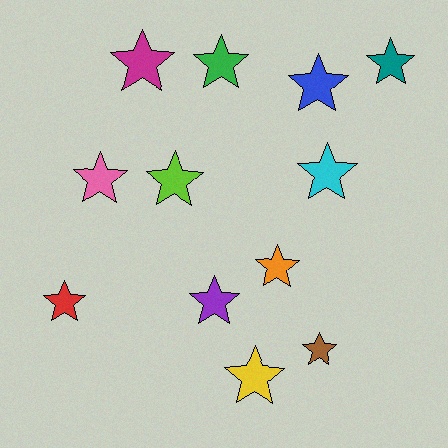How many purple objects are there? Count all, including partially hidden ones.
There is 1 purple object.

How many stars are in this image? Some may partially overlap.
There are 12 stars.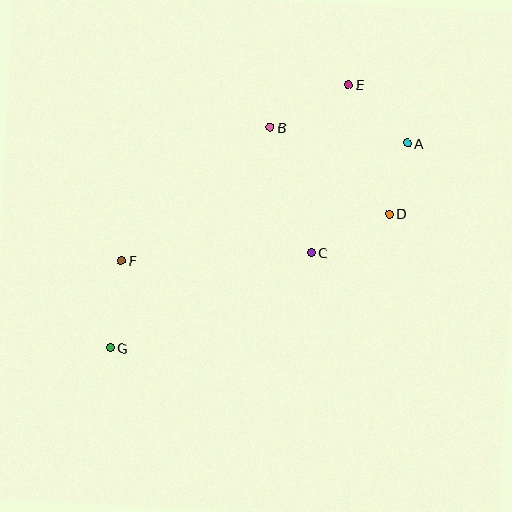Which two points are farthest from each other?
Points A and G are farthest from each other.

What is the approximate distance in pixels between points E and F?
The distance between E and F is approximately 287 pixels.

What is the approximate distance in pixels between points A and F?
The distance between A and F is approximately 309 pixels.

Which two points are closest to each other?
Points A and D are closest to each other.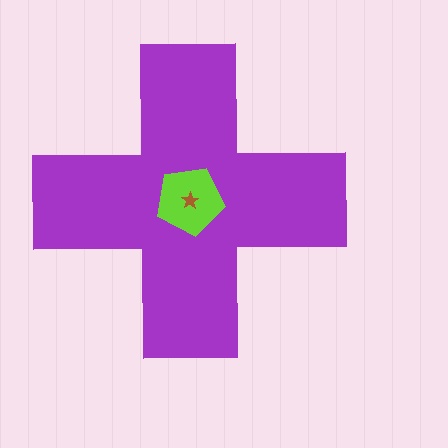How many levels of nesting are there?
3.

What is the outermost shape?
The purple cross.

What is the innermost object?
The brown star.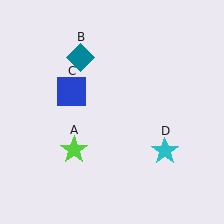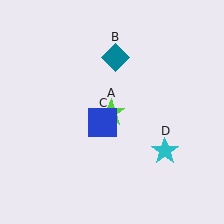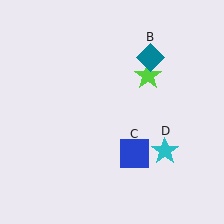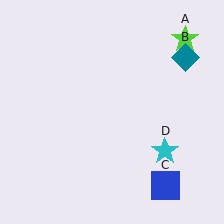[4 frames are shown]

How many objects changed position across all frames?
3 objects changed position: lime star (object A), teal diamond (object B), blue square (object C).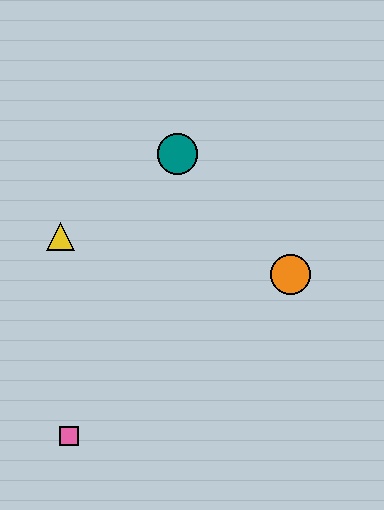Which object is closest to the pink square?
The yellow triangle is closest to the pink square.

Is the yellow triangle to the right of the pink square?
No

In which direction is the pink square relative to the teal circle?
The pink square is below the teal circle.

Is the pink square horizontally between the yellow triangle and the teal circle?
Yes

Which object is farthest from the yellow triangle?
The orange circle is farthest from the yellow triangle.